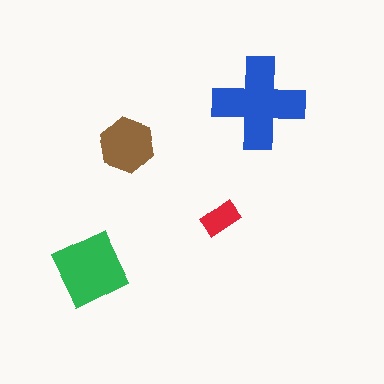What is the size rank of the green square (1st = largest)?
2nd.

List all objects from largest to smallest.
The blue cross, the green square, the brown hexagon, the red rectangle.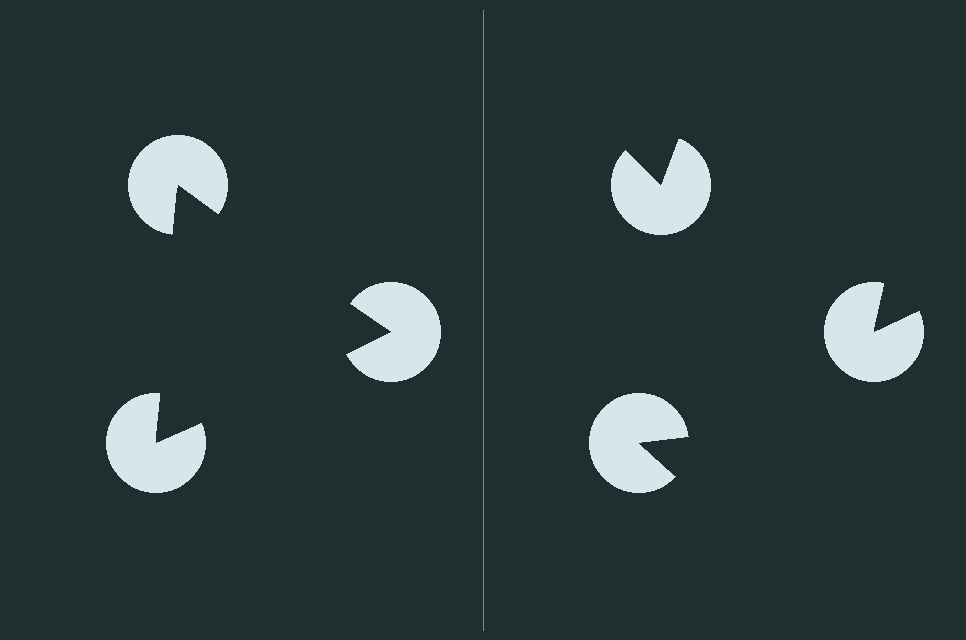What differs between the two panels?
The pac-man discs are positioned identically on both sides; only the wedge orientations differ. On the left they align to a triangle; on the right they are misaligned.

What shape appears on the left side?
An illusory triangle.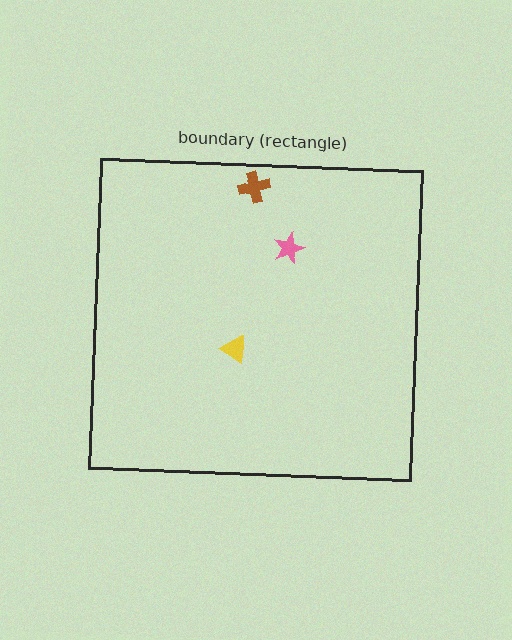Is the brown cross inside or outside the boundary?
Inside.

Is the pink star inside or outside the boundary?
Inside.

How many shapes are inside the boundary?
3 inside, 0 outside.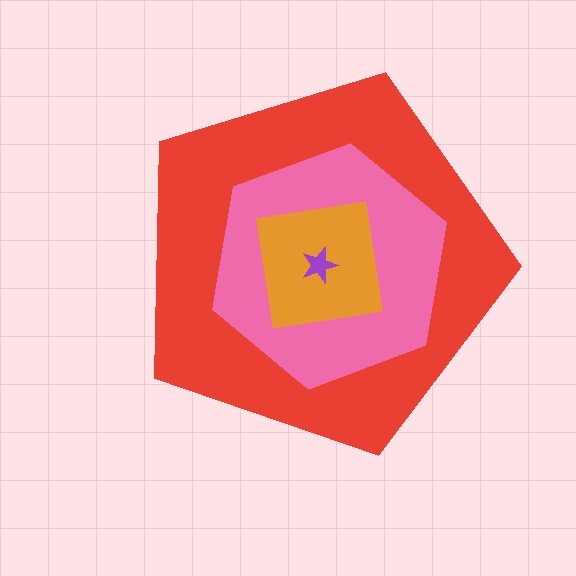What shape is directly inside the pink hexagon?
The orange square.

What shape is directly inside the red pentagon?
The pink hexagon.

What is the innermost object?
The purple star.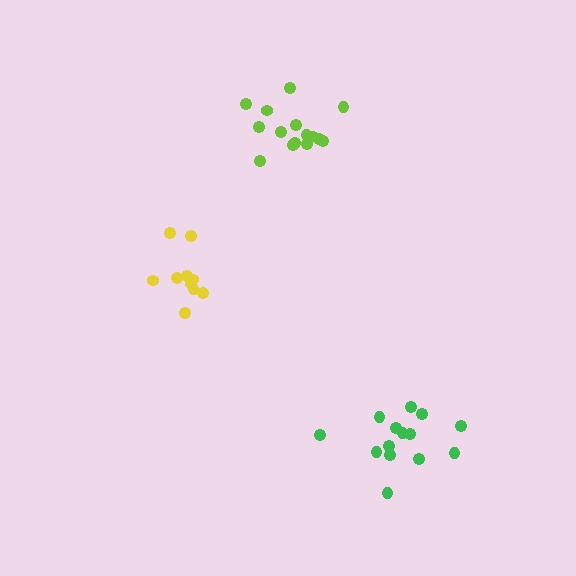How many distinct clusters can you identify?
There are 3 distinct clusters.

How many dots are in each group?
Group 1: 15 dots, Group 2: 14 dots, Group 3: 10 dots (39 total).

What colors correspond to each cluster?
The clusters are colored: lime, green, yellow.